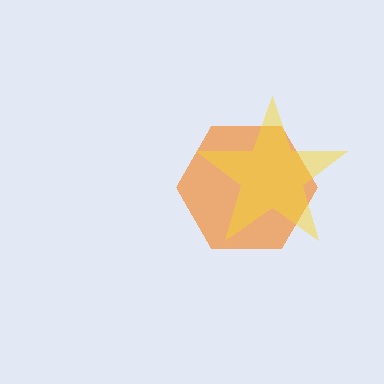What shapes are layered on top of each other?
The layered shapes are: an orange hexagon, a yellow star.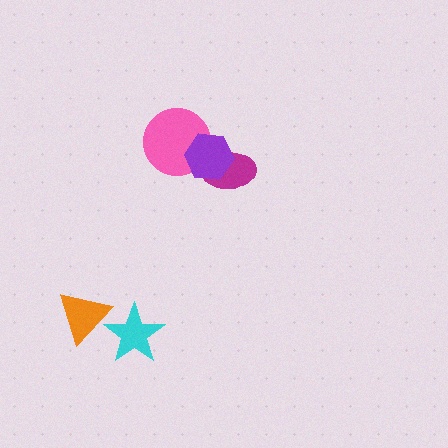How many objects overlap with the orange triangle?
1 object overlaps with the orange triangle.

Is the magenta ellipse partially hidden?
Yes, it is partially covered by another shape.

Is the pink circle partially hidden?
Yes, it is partially covered by another shape.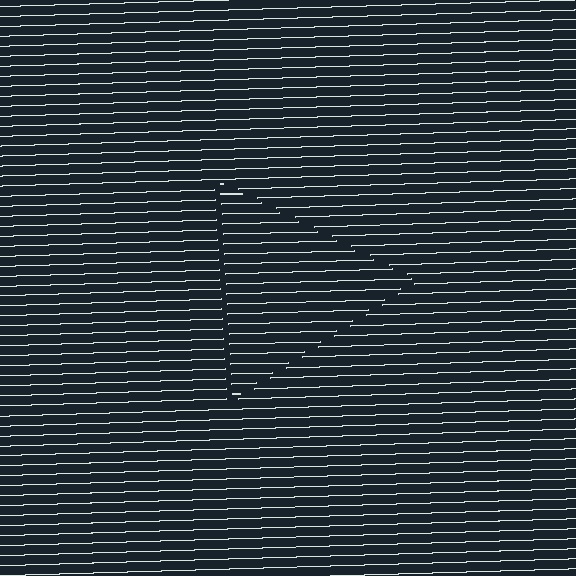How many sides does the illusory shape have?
3 sides — the line-ends trace a triangle.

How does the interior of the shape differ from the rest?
The interior of the shape contains the same grating, shifted by half a period — the contour is defined by the phase discontinuity where line-ends from the inner and outer gratings abut.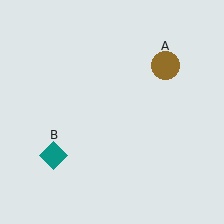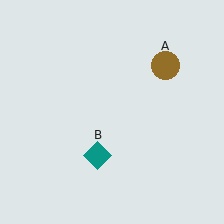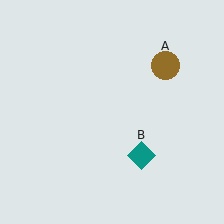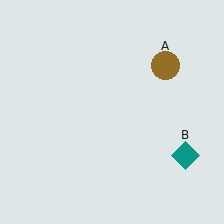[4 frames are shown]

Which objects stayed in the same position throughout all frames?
Brown circle (object A) remained stationary.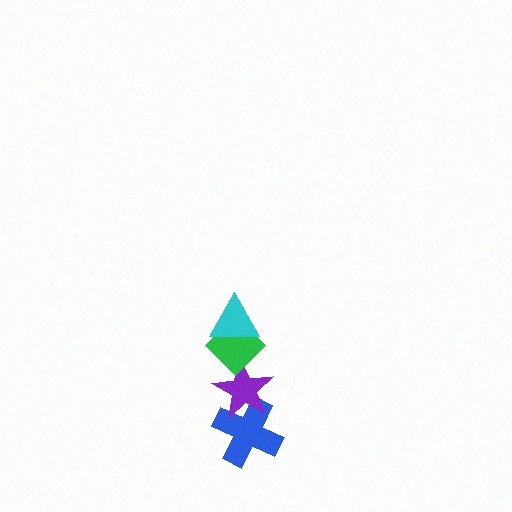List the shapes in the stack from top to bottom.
From top to bottom: the cyan triangle, the green diamond, the purple star, the blue cross.